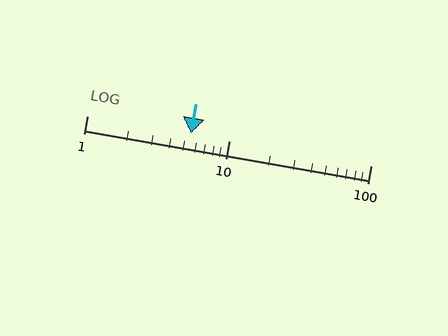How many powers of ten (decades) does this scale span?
The scale spans 2 decades, from 1 to 100.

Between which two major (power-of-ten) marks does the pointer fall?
The pointer is between 1 and 10.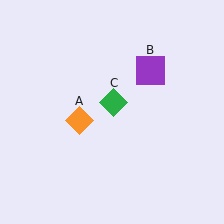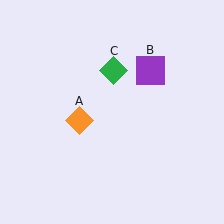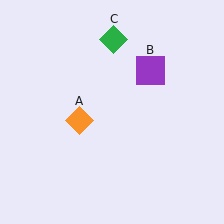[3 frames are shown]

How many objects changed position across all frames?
1 object changed position: green diamond (object C).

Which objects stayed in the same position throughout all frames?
Orange diamond (object A) and purple square (object B) remained stationary.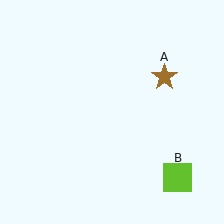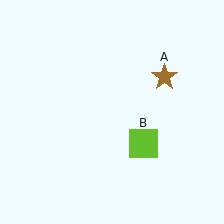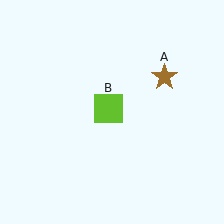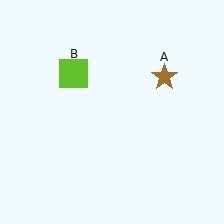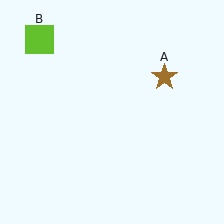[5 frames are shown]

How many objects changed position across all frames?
1 object changed position: lime square (object B).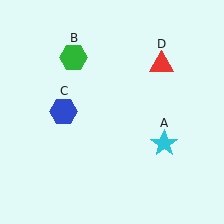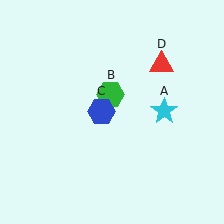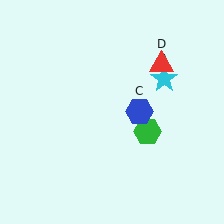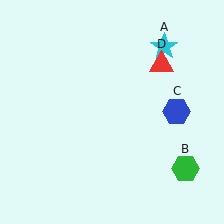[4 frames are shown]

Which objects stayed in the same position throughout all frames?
Red triangle (object D) remained stationary.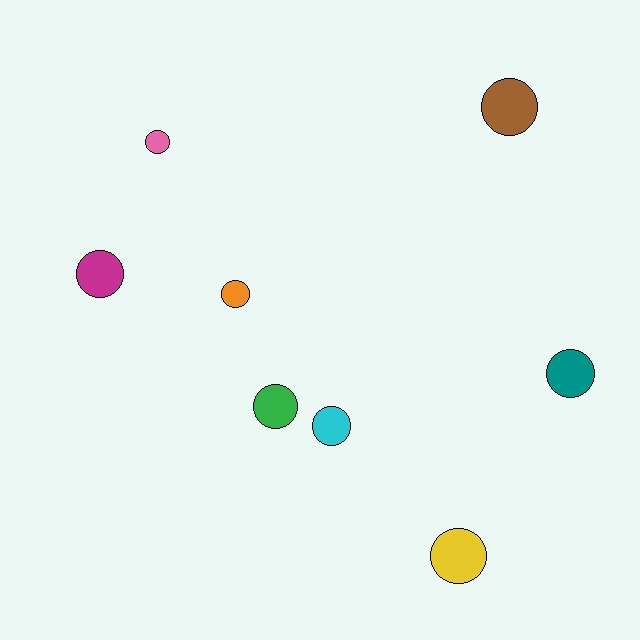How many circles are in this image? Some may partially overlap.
There are 8 circles.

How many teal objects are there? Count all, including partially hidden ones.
There is 1 teal object.